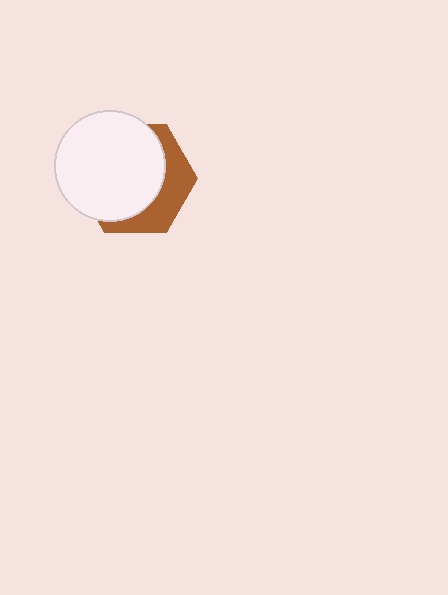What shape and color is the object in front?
The object in front is a white circle.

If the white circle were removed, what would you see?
You would see the complete brown hexagon.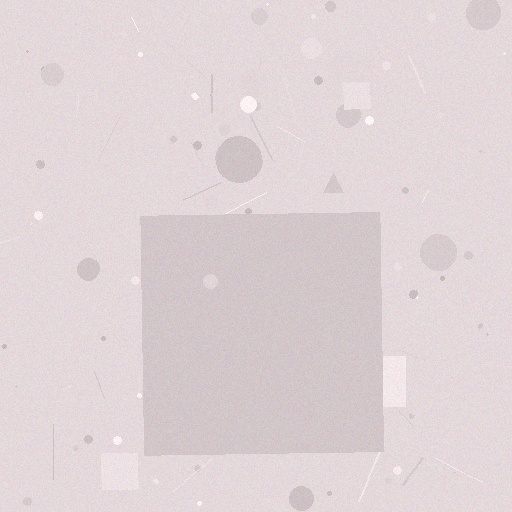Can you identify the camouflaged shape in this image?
The camouflaged shape is a square.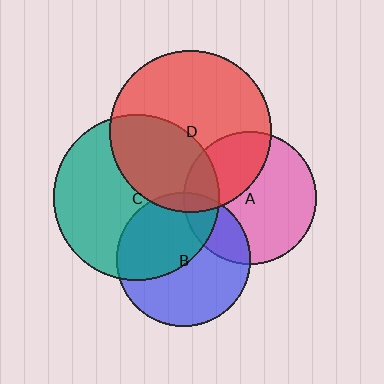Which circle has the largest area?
Circle C (teal).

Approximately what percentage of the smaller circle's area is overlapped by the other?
Approximately 20%.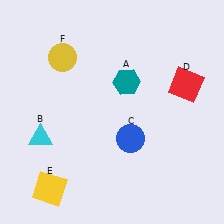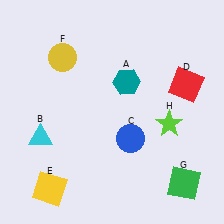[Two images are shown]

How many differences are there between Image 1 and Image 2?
There are 2 differences between the two images.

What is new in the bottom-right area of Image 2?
A lime star (H) was added in the bottom-right area of Image 2.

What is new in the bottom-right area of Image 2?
A green square (G) was added in the bottom-right area of Image 2.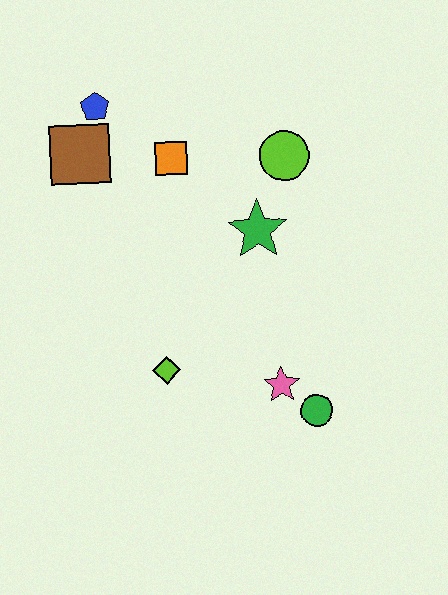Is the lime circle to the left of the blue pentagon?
No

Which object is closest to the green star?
The lime circle is closest to the green star.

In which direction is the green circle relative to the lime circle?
The green circle is below the lime circle.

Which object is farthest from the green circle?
The blue pentagon is farthest from the green circle.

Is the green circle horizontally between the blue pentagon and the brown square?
No